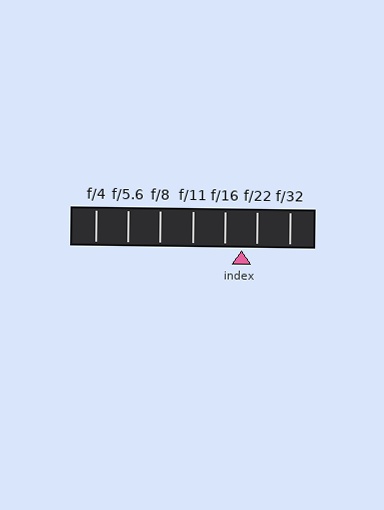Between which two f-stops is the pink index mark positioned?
The index mark is between f/16 and f/22.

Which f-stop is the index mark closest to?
The index mark is closest to f/22.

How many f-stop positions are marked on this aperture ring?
There are 7 f-stop positions marked.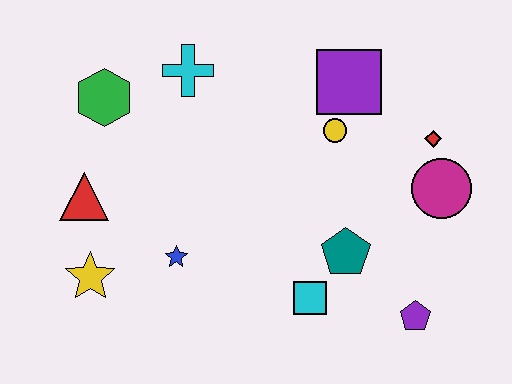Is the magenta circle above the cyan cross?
No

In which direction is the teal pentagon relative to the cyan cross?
The teal pentagon is below the cyan cross.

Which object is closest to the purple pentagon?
The teal pentagon is closest to the purple pentagon.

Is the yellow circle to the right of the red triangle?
Yes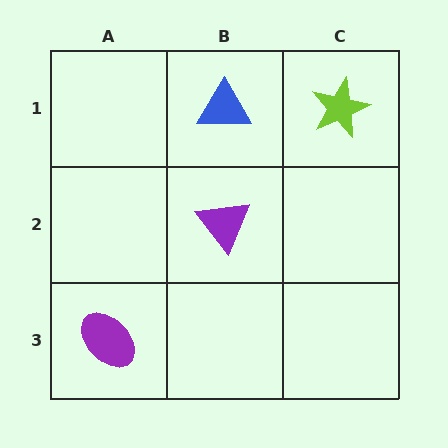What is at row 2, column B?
A purple triangle.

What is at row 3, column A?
A purple ellipse.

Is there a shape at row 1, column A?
No, that cell is empty.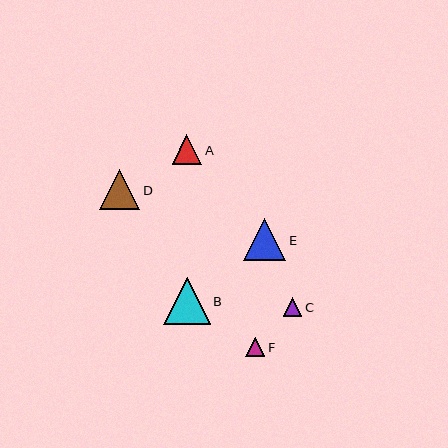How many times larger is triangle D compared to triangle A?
Triangle D is approximately 1.4 times the size of triangle A.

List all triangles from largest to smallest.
From largest to smallest: B, E, D, A, F, C.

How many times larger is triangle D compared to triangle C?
Triangle D is approximately 2.2 times the size of triangle C.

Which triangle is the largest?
Triangle B is the largest with a size of approximately 47 pixels.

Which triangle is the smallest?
Triangle C is the smallest with a size of approximately 19 pixels.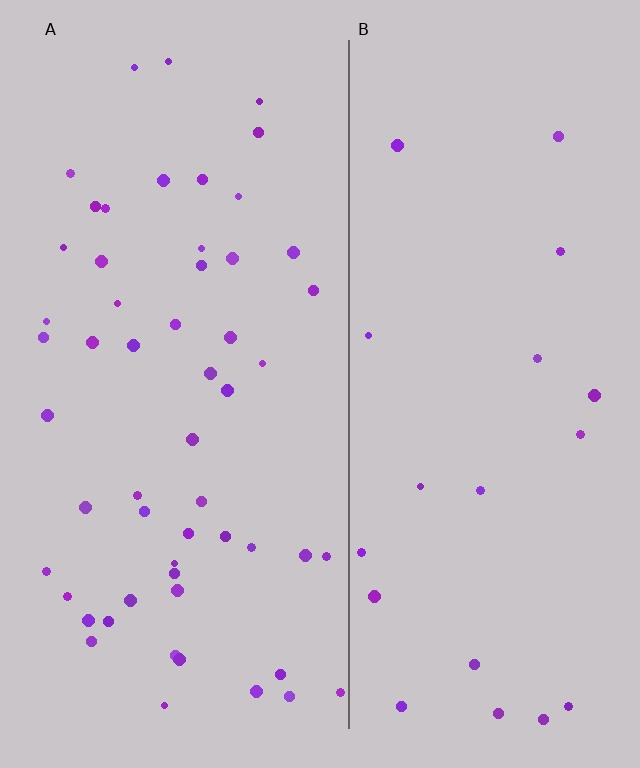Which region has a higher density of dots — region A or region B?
A (the left).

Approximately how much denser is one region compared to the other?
Approximately 2.8× — region A over region B.